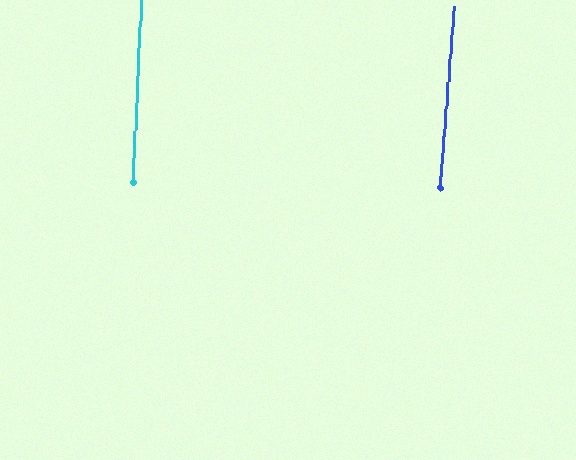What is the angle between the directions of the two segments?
Approximately 1 degree.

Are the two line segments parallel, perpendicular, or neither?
Parallel — their directions differ by only 1.5°.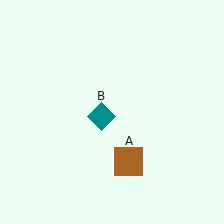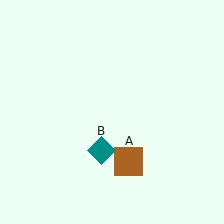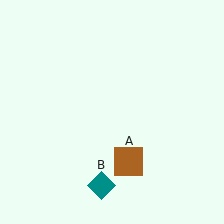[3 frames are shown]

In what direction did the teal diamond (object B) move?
The teal diamond (object B) moved down.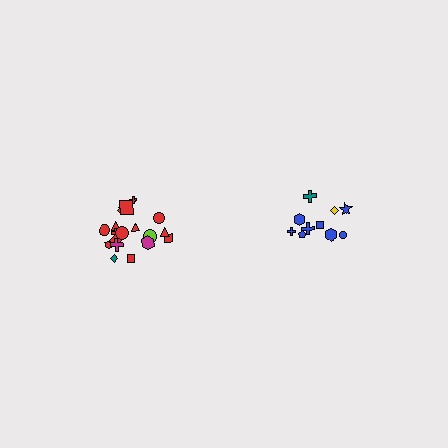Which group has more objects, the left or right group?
The left group.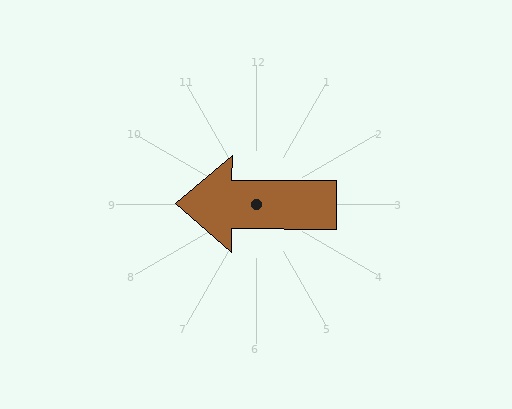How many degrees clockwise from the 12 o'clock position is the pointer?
Approximately 270 degrees.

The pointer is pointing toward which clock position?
Roughly 9 o'clock.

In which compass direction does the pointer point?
West.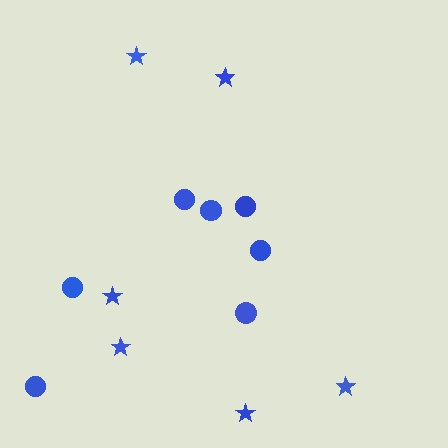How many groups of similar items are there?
There are 2 groups: one group of circles (7) and one group of stars (6).